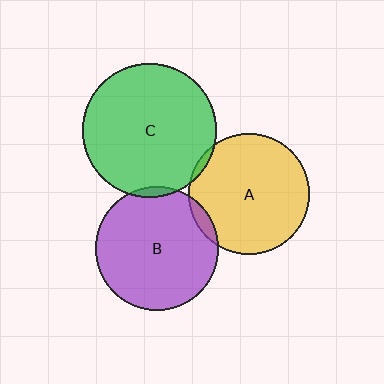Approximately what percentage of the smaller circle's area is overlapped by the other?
Approximately 5%.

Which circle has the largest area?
Circle C (green).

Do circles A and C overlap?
Yes.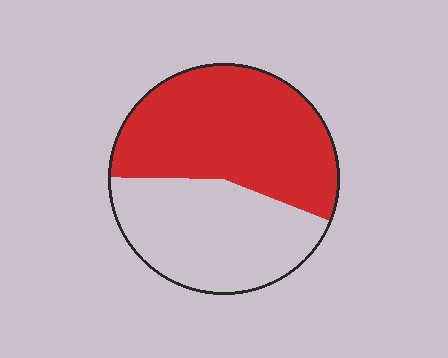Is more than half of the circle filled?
Yes.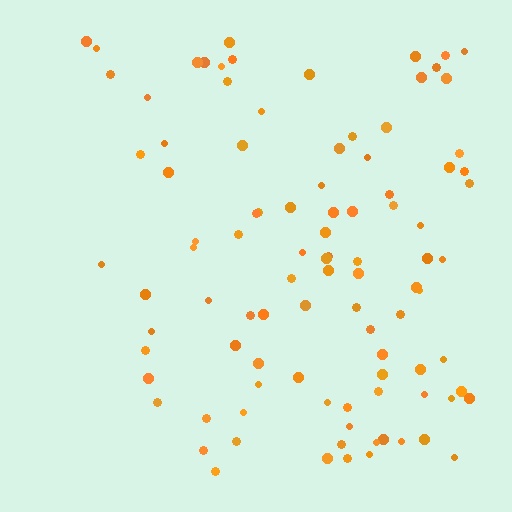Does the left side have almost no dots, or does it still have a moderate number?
Still a moderate number, just noticeably fewer than the right.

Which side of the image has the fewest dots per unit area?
The left.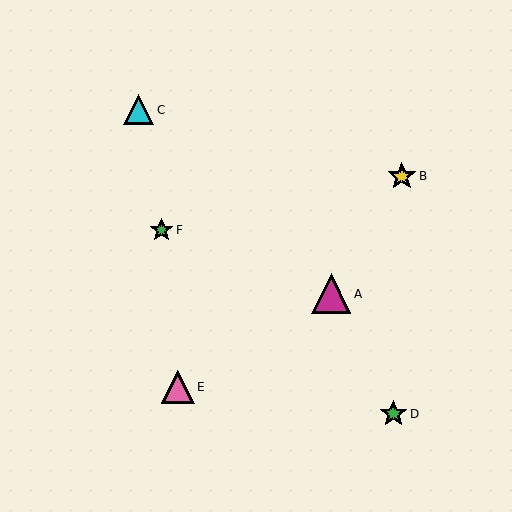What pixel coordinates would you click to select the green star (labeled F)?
Click at (161, 230) to select the green star F.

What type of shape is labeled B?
Shape B is a yellow star.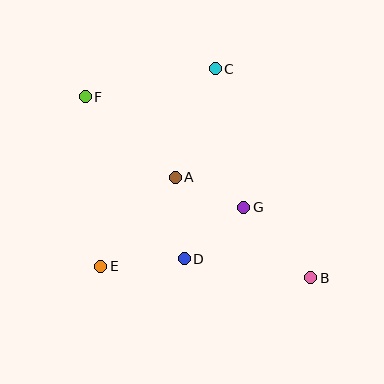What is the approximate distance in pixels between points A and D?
The distance between A and D is approximately 82 pixels.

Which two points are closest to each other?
Points A and G are closest to each other.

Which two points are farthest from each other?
Points B and F are farthest from each other.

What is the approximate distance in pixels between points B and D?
The distance between B and D is approximately 128 pixels.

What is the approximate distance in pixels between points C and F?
The distance between C and F is approximately 133 pixels.